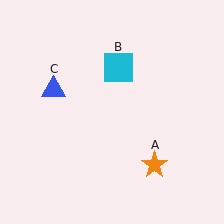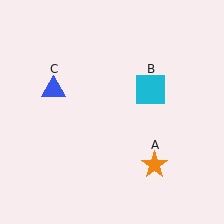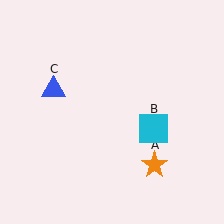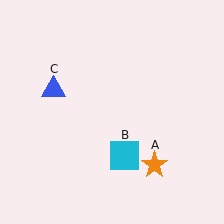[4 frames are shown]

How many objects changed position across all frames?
1 object changed position: cyan square (object B).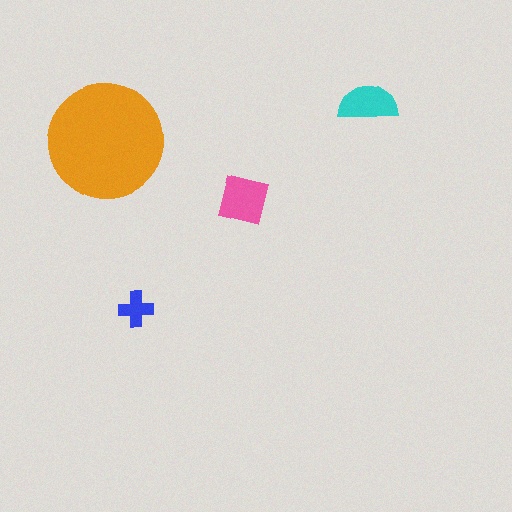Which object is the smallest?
The blue cross.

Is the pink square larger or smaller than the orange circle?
Smaller.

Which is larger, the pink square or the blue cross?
The pink square.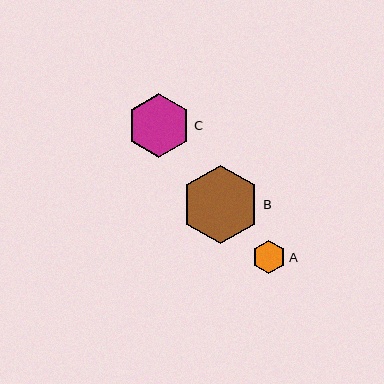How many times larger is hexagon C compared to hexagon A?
Hexagon C is approximately 1.9 times the size of hexagon A.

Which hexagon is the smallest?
Hexagon A is the smallest with a size of approximately 34 pixels.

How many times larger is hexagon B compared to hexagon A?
Hexagon B is approximately 2.3 times the size of hexagon A.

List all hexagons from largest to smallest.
From largest to smallest: B, C, A.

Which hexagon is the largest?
Hexagon B is the largest with a size of approximately 79 pixels.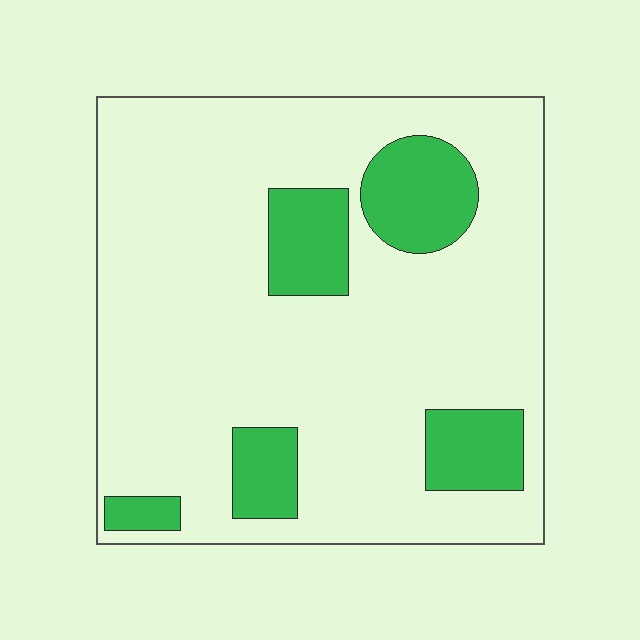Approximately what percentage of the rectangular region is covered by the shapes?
Approximately 20%.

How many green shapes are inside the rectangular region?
5.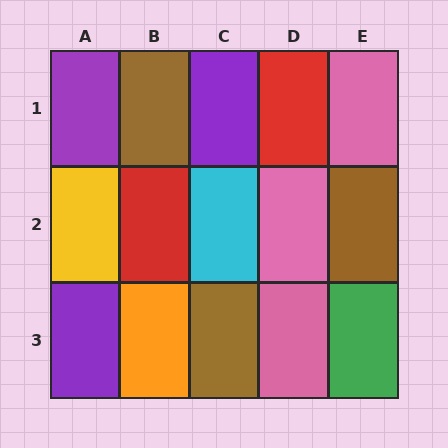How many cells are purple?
3 cells are purple.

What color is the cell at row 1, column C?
Purple.